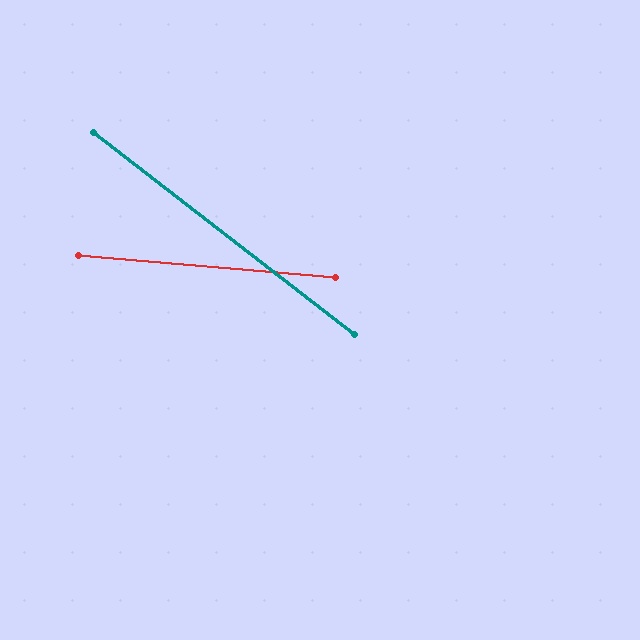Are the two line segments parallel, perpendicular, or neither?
Neither parallel nor perpendicular — they differ by about 33°.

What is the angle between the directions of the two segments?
Approximately 33 degrees.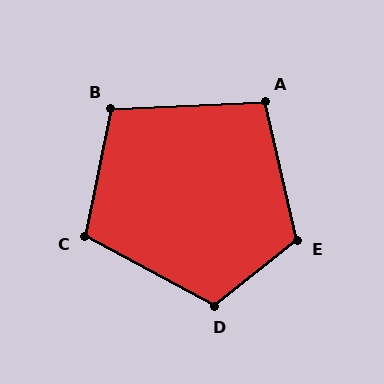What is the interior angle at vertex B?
Approximately 104 degrees (obtuse).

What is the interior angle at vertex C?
Approximately 107 degrees (obtuse).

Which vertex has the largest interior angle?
E, at approximately 115 degrees.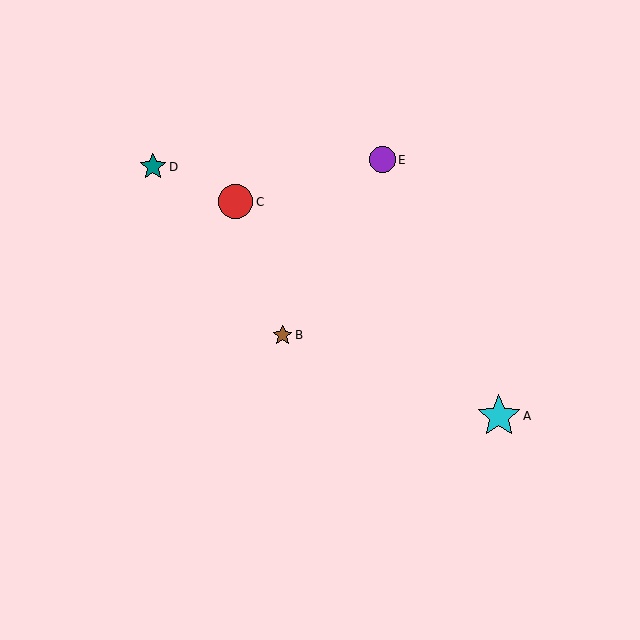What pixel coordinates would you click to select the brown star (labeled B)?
Click at (283, 335) to select the brown star B.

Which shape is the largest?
The cyan star (labeled A) is the largest.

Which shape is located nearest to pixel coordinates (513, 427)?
The cyan star (labeled A) at (499, 416) is nearest to that location.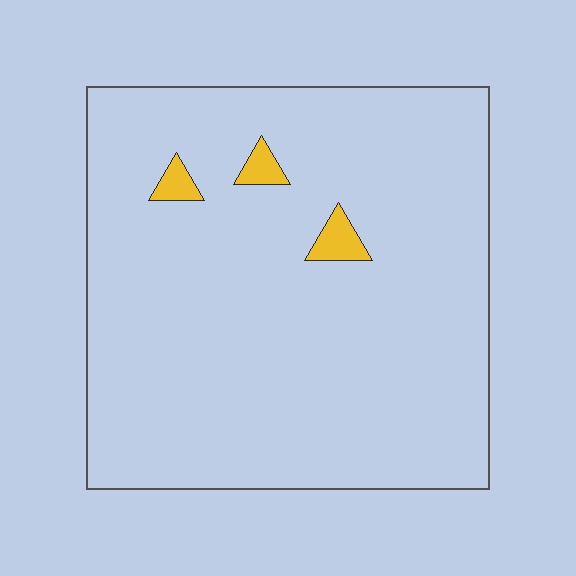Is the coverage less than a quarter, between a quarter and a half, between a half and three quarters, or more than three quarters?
Less than a quarter.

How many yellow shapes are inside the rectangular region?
3.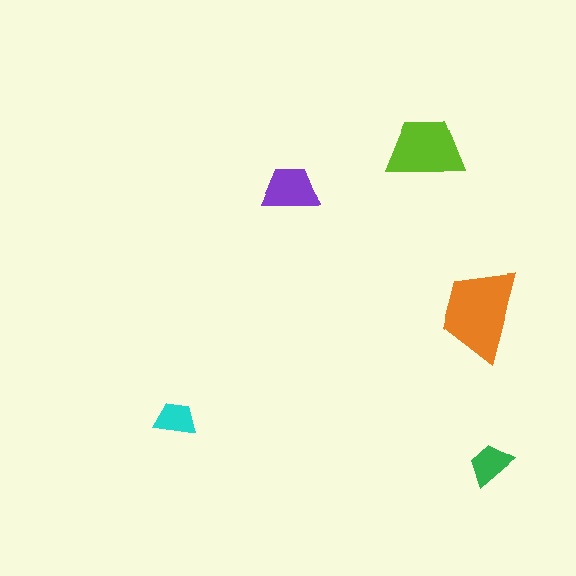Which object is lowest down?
The green trapezoid is bottommost.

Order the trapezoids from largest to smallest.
the orange one, the lime one, the purple one, the green one, the cyan one.